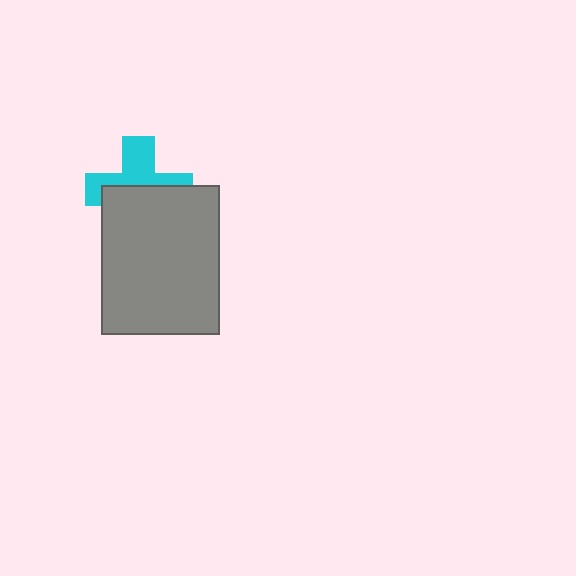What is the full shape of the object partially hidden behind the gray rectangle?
The partially hidden object is a cyan cross.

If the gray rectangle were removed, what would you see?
You would see the complete cyan cross.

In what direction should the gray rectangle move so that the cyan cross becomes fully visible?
The gray rectangle should move down. That is the shortest direction to clear the overlap and leave the cyan cross fully visible.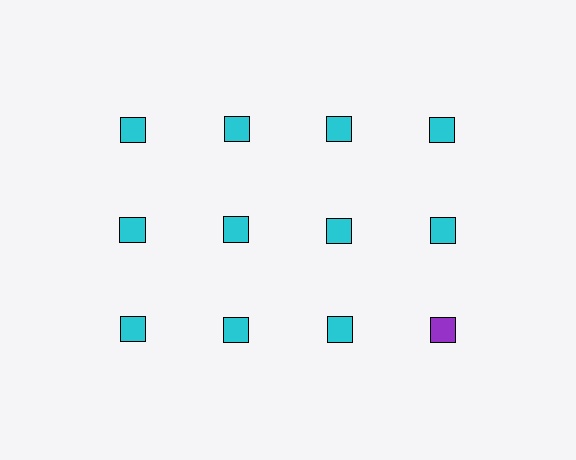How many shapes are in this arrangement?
There are 12 shapes arranged in a grid pattern.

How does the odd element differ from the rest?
It has a different color: purple instead of cyan.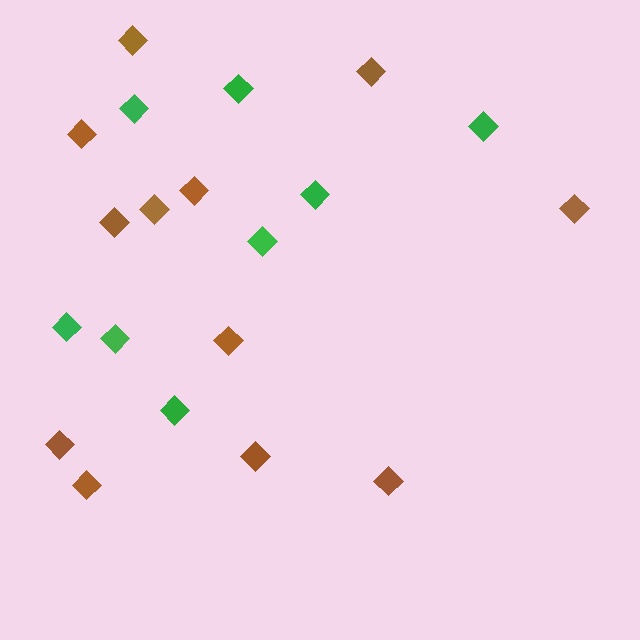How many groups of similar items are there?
There are 2 groups: one group of green diamonds (8) and one group of brown diamonds (12).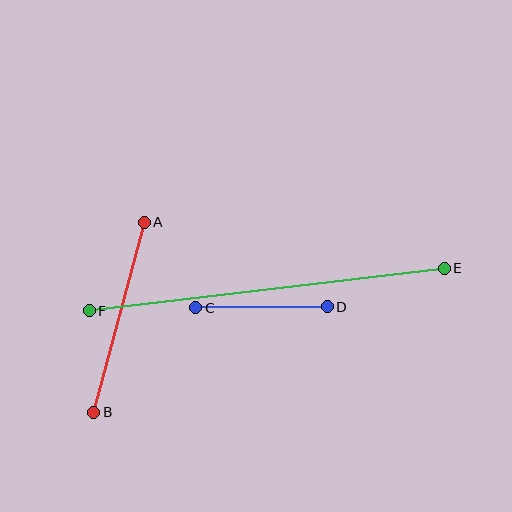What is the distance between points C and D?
The distance is approximately 131 pixels.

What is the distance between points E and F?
The distance is approximately 358 pixels.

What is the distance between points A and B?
The distance is approximately 197 pixels.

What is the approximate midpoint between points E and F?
The midpoint is at approximately (267, 289) pixels.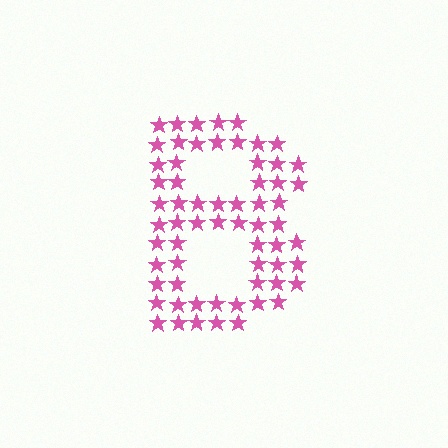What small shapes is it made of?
It is made of small stars.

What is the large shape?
The large shape is the letter B.